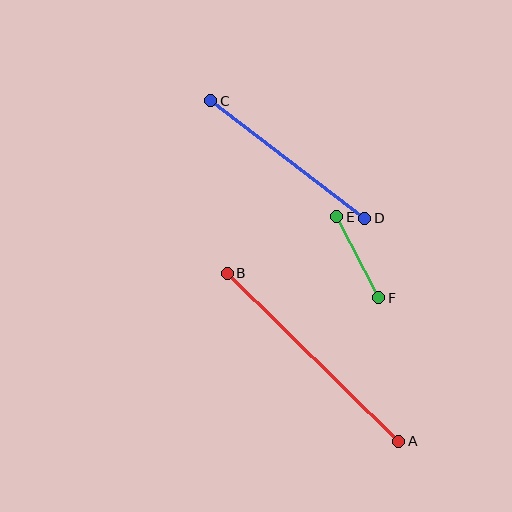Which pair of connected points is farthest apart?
Points A and B are farthest apart.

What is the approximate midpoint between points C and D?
The midpoint is at approximately (288, 160) pixels.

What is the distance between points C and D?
The distance is approximately 194 pixels.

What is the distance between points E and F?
The distance is approximately 91 pixels.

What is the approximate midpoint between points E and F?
The midpoint is at approximately (358, 257) pixels.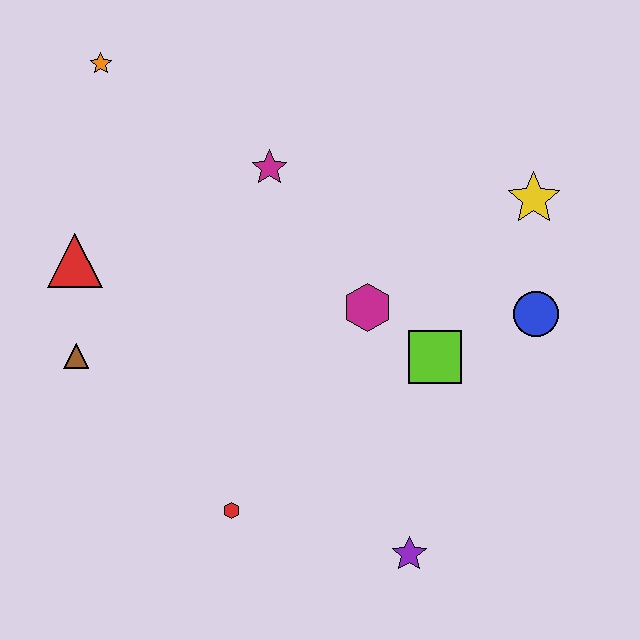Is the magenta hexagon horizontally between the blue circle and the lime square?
No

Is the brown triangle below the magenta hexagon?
Yes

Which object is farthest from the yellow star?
The brown triangle is farthest from the yellow star.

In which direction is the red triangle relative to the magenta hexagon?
The red triangle is to the left of the magenta hexagon.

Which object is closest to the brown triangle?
The red triangle is closest to the brown triangle.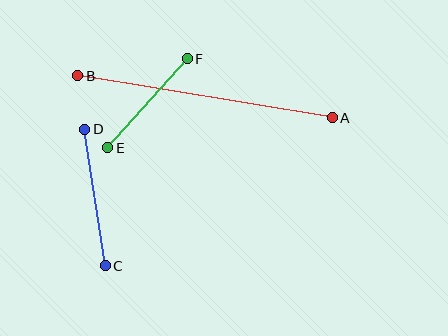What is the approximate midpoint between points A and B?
The midpoint is at approximately (205, 97) pixels.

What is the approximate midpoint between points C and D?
The midpoint is at approximately (95, 198) pixels.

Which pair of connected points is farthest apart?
Points A and B are farthest apart.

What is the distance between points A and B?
The distance is approximately 258 pixels.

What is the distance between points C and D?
The distance is approximately 138 pixels.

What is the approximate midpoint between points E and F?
The midpoint is at approximately (148, 103) pixels.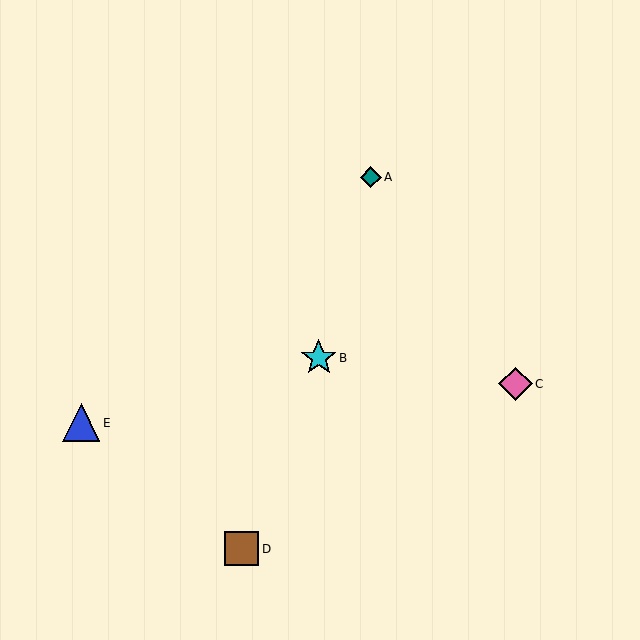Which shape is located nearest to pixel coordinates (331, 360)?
The cyan star (labeled B) at (319, 358) is nearest to that location.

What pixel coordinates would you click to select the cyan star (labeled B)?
Click at (319, 358) to select the cyan star B.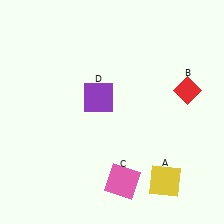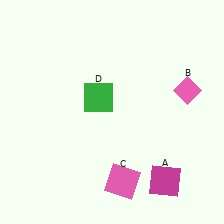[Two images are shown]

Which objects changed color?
A changed from yellow to magenta. B changed from red to pink. D changed from purple to green.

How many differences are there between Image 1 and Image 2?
There are 3 differences between the two images.